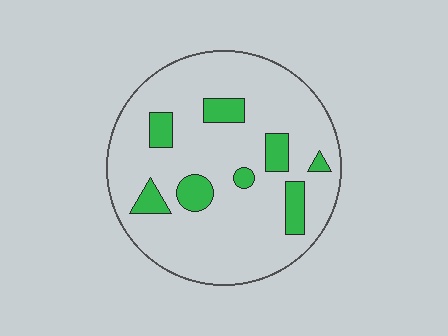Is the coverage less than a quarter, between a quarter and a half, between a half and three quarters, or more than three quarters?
Less than a quarter.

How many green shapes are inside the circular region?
8.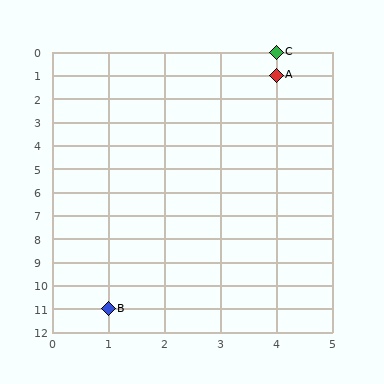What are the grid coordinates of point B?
Point B is at grid coordinates (1, 11).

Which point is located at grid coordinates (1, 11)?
Point B is at (1, 11).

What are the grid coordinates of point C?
Point C is at grid coordinates (4, 0).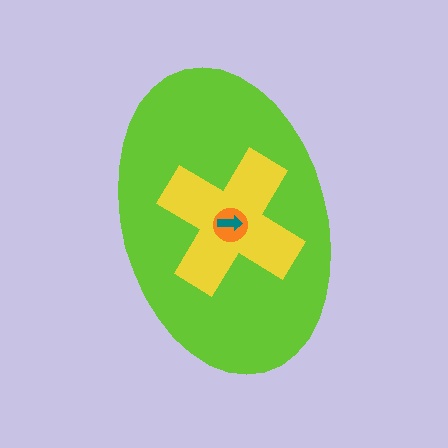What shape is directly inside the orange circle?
The teal arrow.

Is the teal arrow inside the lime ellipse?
Yes.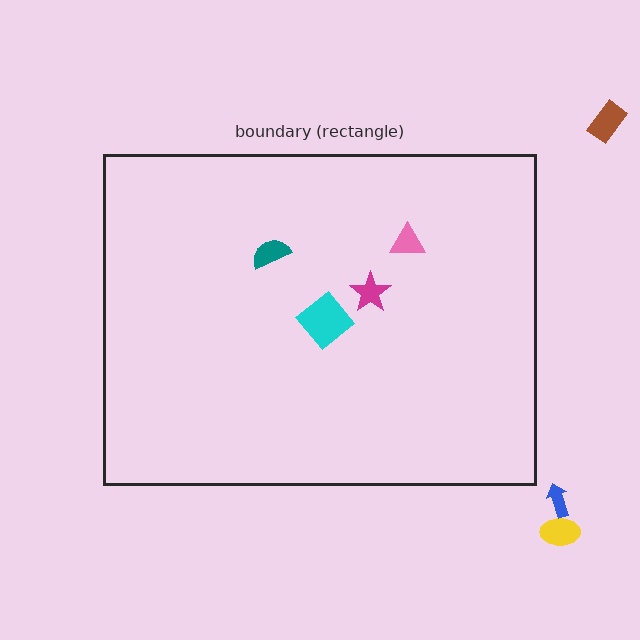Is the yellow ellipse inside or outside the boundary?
Outside.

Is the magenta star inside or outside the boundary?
Inside.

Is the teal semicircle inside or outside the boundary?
Inside.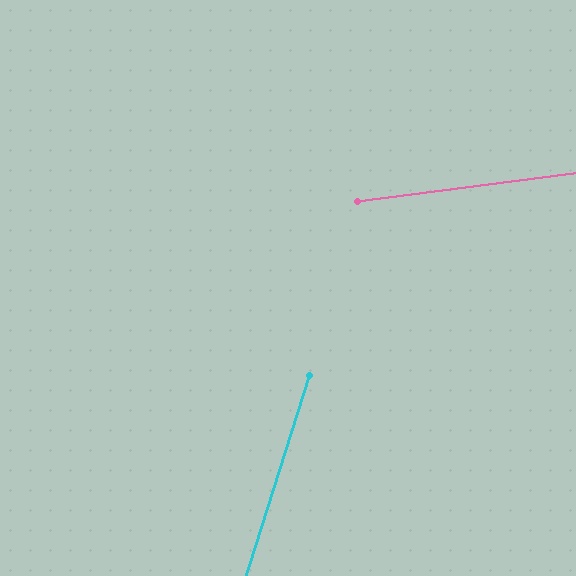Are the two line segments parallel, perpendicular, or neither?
Neither parallel nor perpendicular — they differ by about 65°.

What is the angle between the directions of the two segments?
Approximately 65 degrees.